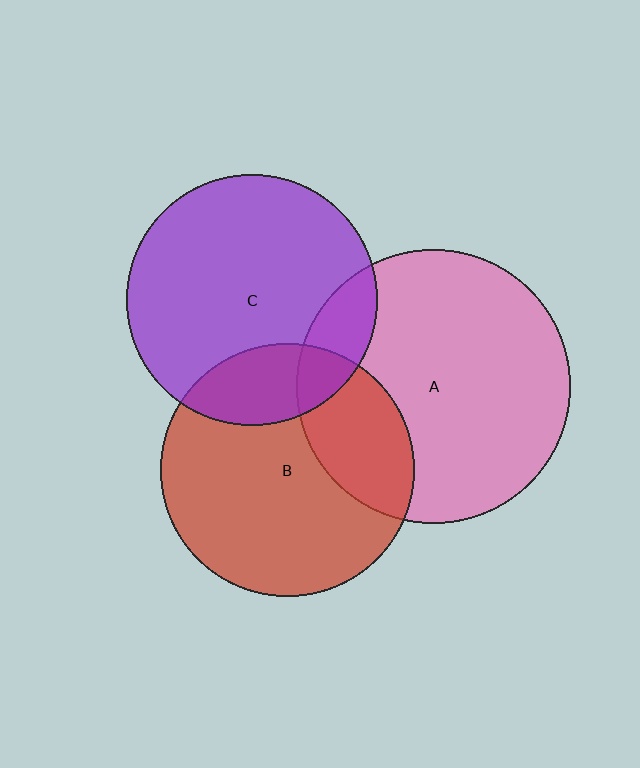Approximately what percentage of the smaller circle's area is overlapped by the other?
Approximately 20%.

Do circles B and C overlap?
Yes.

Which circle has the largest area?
Circle A (pink).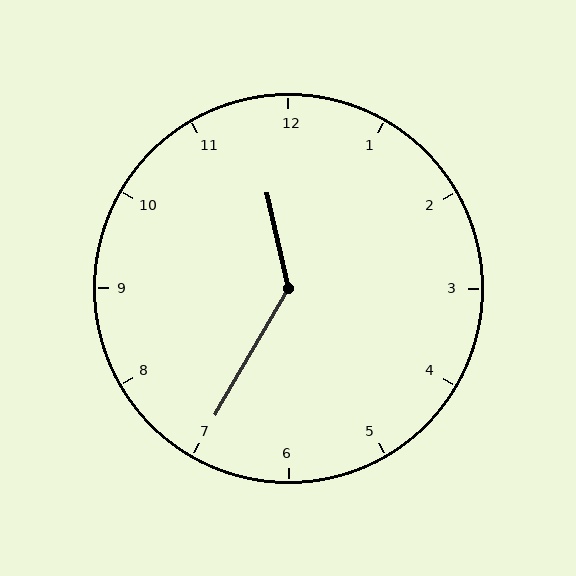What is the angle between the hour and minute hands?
Approximately 138 degrees.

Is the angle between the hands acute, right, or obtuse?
It is obtuse.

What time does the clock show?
11:35.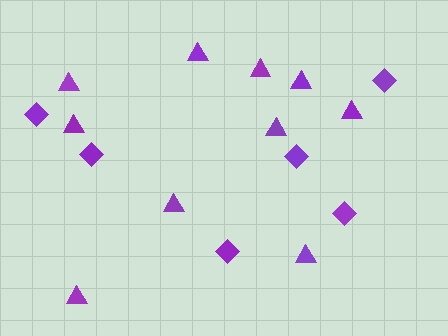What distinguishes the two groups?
There are 2 groups: one group of diamonds (6) and one group of triangles (10).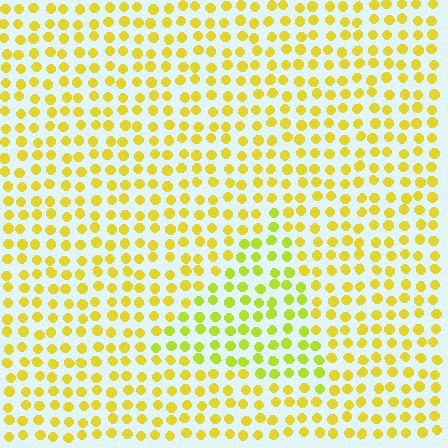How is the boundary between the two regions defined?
The boundary is defined purely by a slight shift in hue (about 22 degrees). Spacing, size, and orientation are identical on both sides.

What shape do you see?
I see a triangle.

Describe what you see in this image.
The image is filled with small yellow elements in a uniform arrangement. A triangle-shaped region is visible where the elements are tinted to a slightly different hue, forming a subtle color boundary.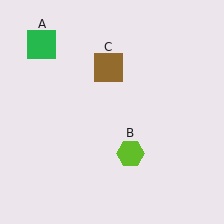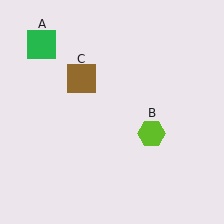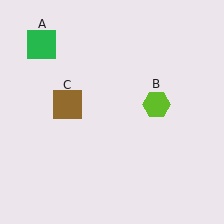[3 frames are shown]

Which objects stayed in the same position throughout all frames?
Green square (object A) remained stationary.